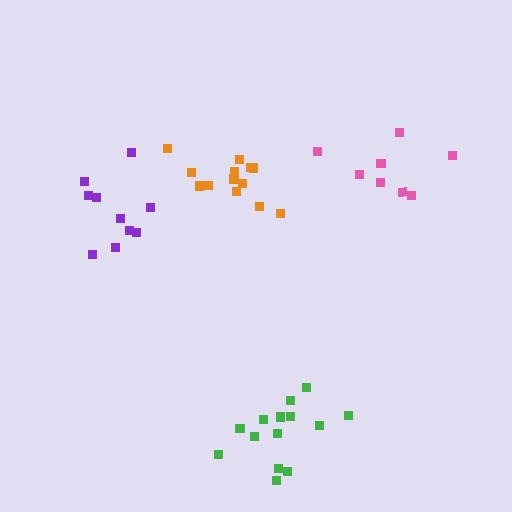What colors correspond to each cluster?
The clusters are colored: orange, pink, purple, green.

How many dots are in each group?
Group 1: 13 dots, Group 2: 8 dots, Group 3: 10 dots, Group 4: 14 dots (45 total).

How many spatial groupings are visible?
There are 4 spatial groupings.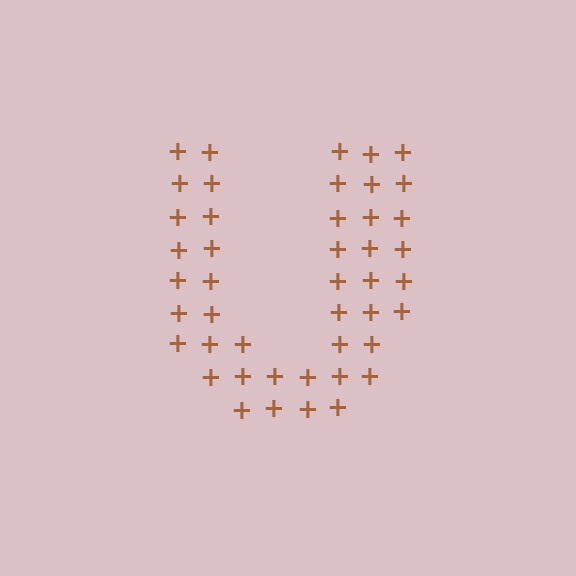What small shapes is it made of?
It is made of small plus signs.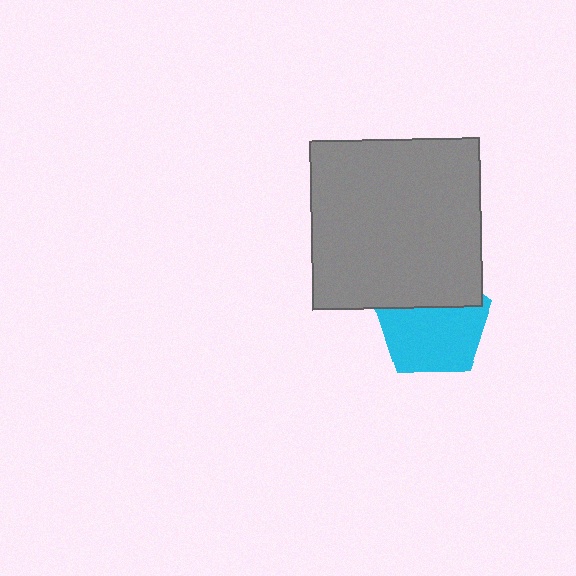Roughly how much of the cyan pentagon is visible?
About half of it is visible (roughly 65%).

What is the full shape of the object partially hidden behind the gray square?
The partially hidden object is a cyan pentagon.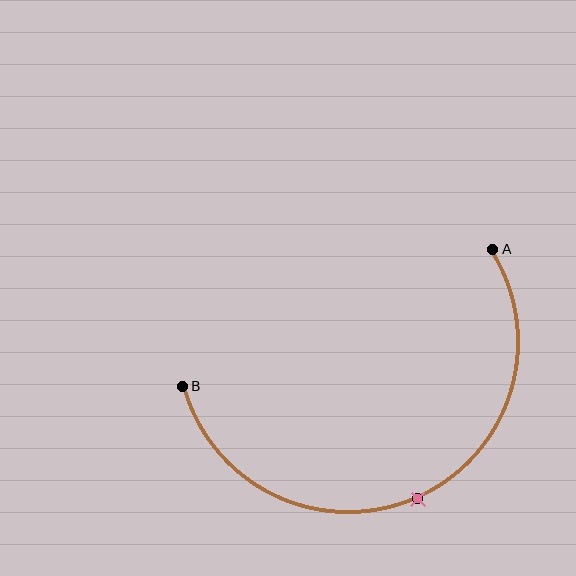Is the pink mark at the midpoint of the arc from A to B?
Yes. The pink mark lies on the arc at equal arc-length from both A and B — it is the arc midpoint.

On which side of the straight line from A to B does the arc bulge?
The arc bulges below the straight line connecting A and B.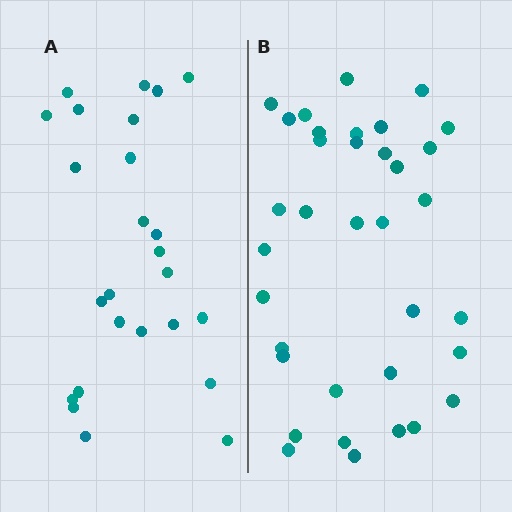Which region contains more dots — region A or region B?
Region B (the right region) has more dots.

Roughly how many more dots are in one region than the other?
Region B has roughly 10 or so more dots than region A.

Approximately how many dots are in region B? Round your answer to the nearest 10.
About 40 dots. (The exact count is 35, which rounds to 40.)